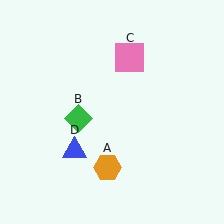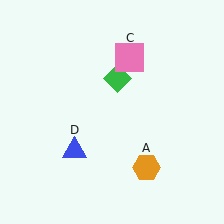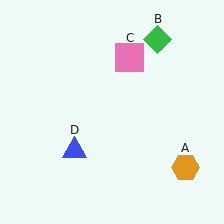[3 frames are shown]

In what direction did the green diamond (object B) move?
The green diamond (object B) moved up and to the right.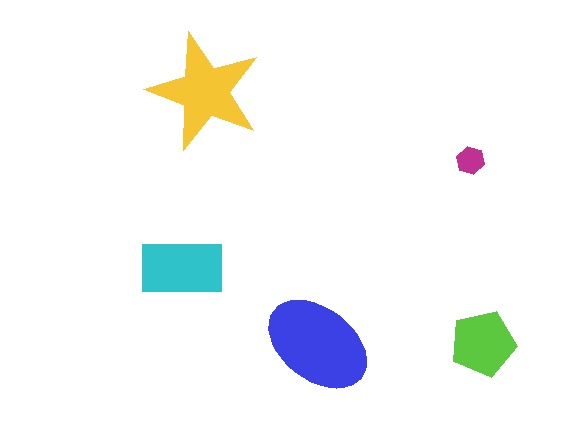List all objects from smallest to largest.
The magenta hexagon, the lime pentagon, the cyan rectangle, the yellow star, the blue ellipse.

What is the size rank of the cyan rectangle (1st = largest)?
3rd.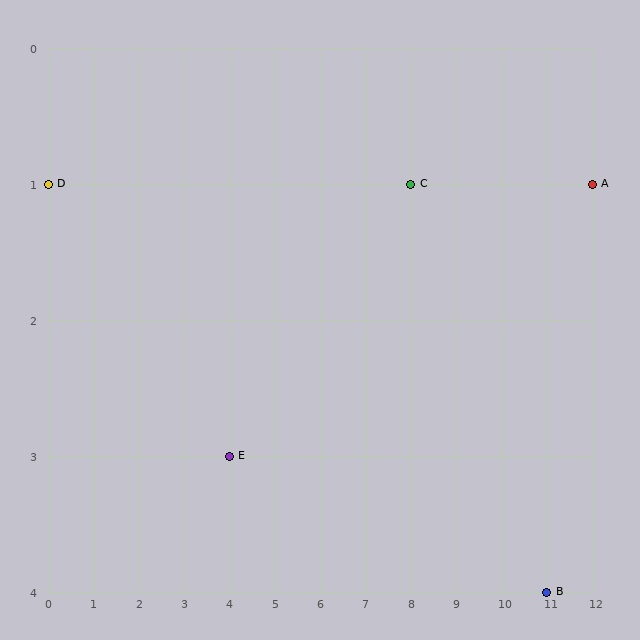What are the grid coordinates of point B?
Point B is at grid coordinates (11, 4).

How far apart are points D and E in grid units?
Points D and E are 4 columns and 2 rows apart (about 4.5 grid units diagonally).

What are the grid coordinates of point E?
Point E is at grid coordinates (4, 3).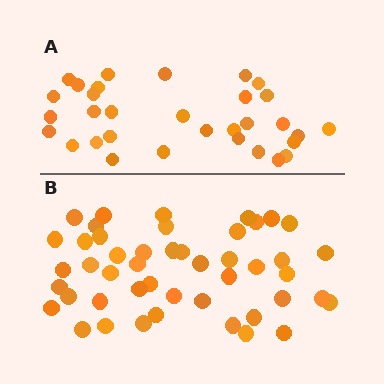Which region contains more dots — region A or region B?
Region B (the bottom region) has more dots.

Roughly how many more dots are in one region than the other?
Region B has approximately 15 more dots than region A.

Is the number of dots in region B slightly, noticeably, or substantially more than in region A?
Region B has substantially more. The ratio is roughly 1.5 to 1.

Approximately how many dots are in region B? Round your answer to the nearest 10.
About 50 dots. (The exact count is 47, which rounds to 50.)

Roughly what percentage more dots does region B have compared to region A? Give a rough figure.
About 45% more.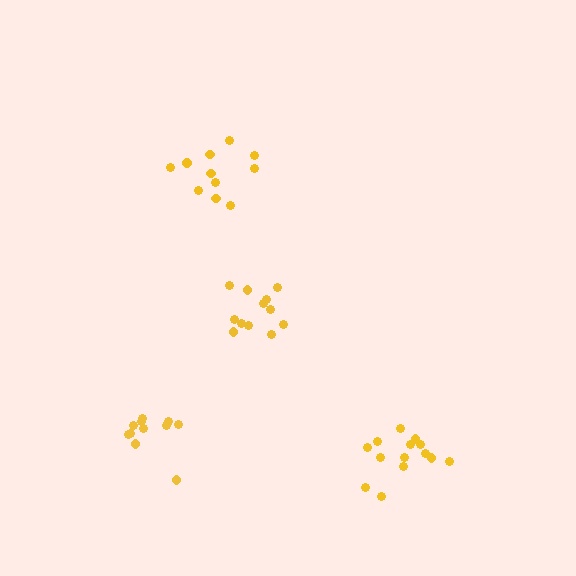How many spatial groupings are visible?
There are 4 spatial groupings.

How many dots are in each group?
Group 1: 14 dots, Group 2: 11 dots, Group 3: 12 dots, Group 4: 11 dots (48 total).